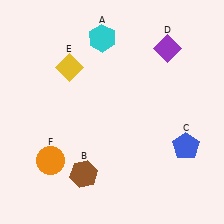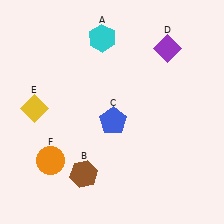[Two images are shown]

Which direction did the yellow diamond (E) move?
The yellow diamond (E) moved down.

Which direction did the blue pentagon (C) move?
The blue pentagon (C) moved left.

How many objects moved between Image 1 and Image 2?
2 objects moved between the two images.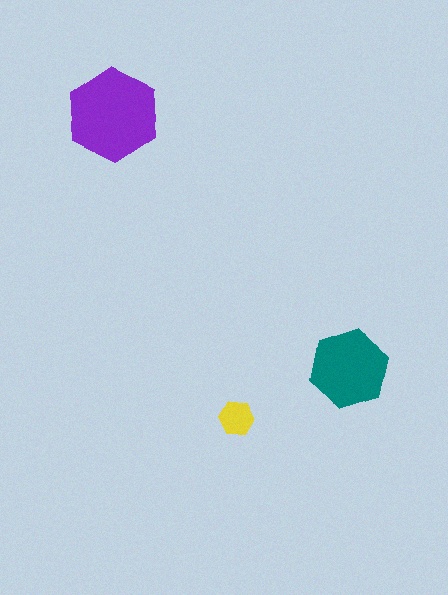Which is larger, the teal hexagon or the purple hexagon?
The purple one.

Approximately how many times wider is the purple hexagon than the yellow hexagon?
About 2.5 times wider.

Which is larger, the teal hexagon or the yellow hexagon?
The teal one.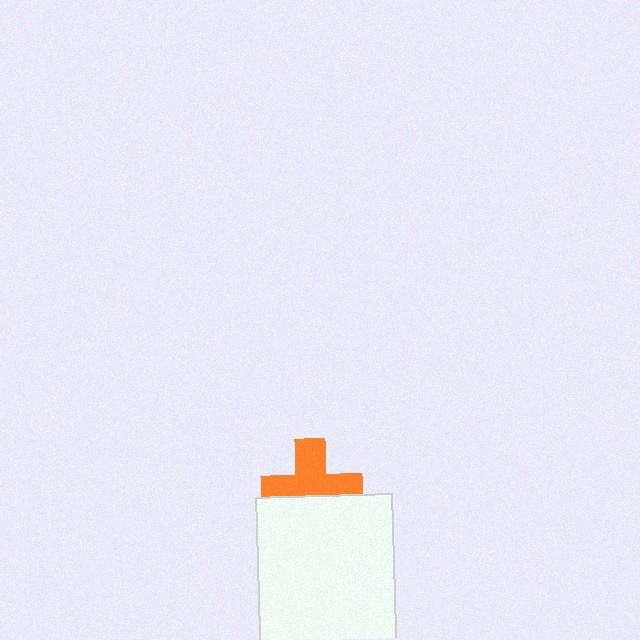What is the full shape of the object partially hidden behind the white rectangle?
The partially hidden object is an orange cross.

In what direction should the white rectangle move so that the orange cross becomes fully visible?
The white rectangle should move down. That is the shortest direction to clear the overlap and leave the orange cross fully visible.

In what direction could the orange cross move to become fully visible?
The orange cross could move up. That would shift it out from behind the white rectangle entirely.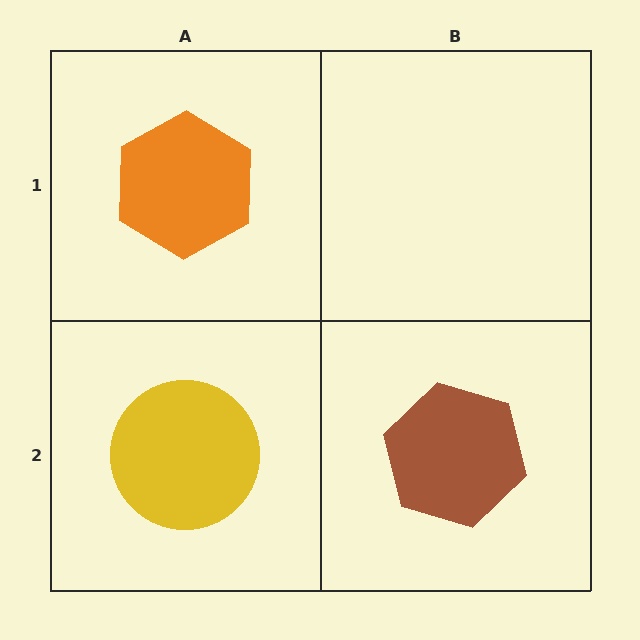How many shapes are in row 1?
1 shape.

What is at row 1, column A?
An orange hexagon.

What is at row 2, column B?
A brown hexagon.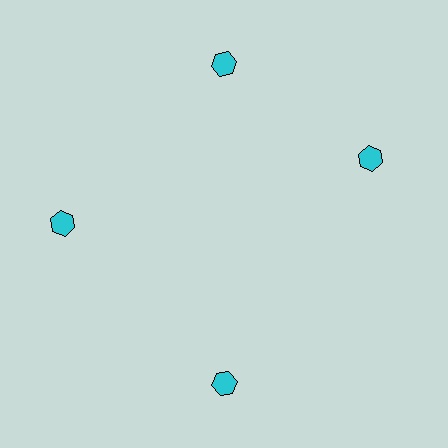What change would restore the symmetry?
The symmetry would be restored by rotating it back into even spacing with its neighbors so that all 4 hexagons sit at equal angles and equal distance from the center.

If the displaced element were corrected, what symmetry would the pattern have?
It would have 4-fold rotational symmetry — the pattern would map onto itself every 90 degrees.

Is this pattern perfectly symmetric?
No. The 4 cyan hexagons are arranged in a ring, but one element near the 3 o'clock position is rotated out of alignment along the ring, breaking the 4-fold rotational symmetry.